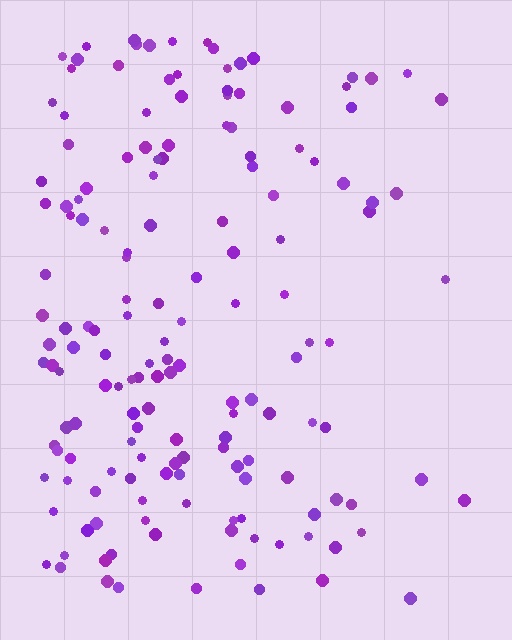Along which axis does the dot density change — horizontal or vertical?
Horizontal.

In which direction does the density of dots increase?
From right to left, with the left side densest.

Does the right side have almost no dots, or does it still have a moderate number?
Still a moderate number, just noticeably fewer than the left.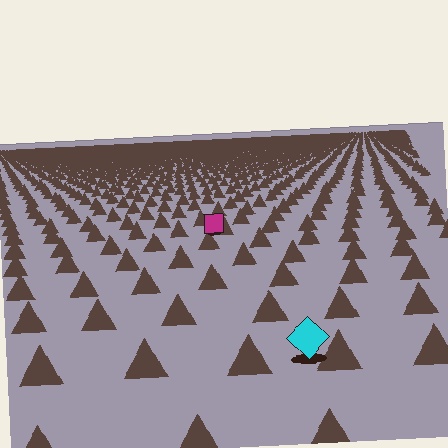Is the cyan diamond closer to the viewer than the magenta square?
Yes. The cyan diamond is closer — you can tell from the texture gradient: the ground texture is coarser near it.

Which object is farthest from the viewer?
The magenta square is farthest from the viewer. It appears smaller and the ground texture around it is denser.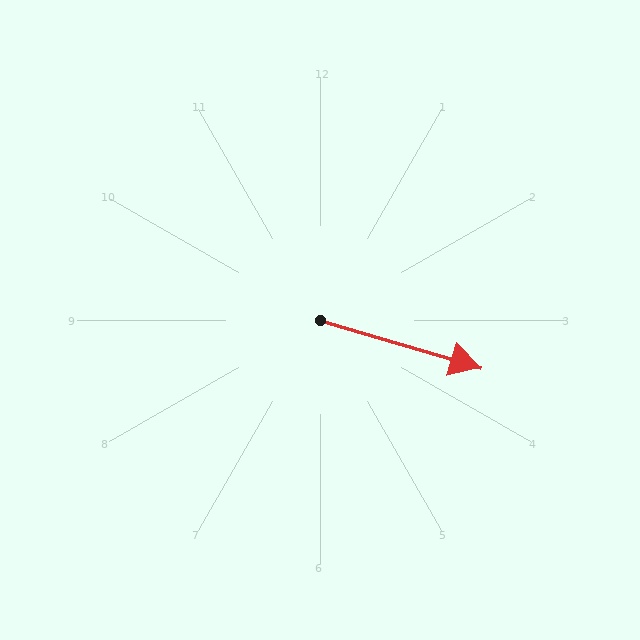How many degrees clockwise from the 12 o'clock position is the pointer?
Approximately 107 degrees.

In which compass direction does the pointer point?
East.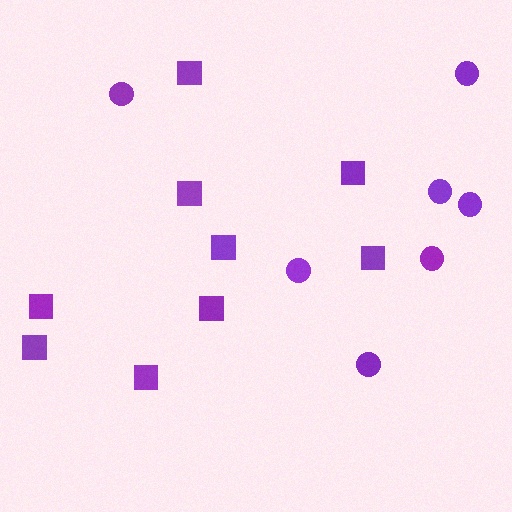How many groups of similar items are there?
There are 2 groups: one group of circles (7) and one group of squares (9).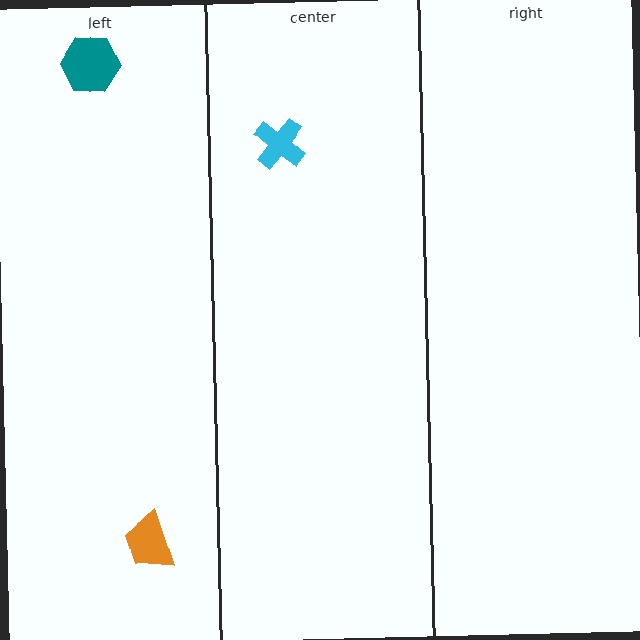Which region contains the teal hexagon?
The left region.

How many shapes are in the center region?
1.